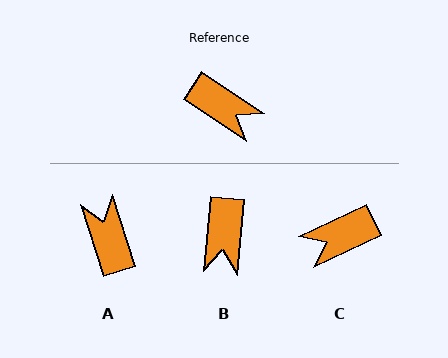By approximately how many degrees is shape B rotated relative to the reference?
Approximately 62 degrees clockwise.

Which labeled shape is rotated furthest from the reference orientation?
A, about 141 degrees away.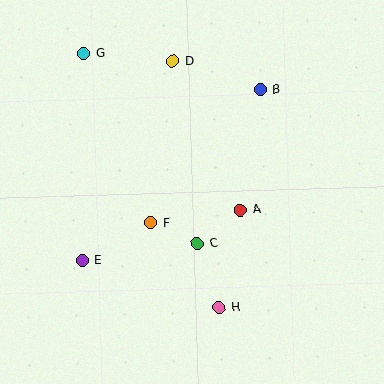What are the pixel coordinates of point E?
Point E is at (82, 261).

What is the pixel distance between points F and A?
The distance between F and A is 90 pixels.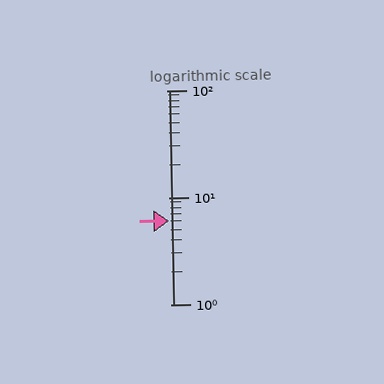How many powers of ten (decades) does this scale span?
The scale spans 2 decades, from 1 to 100.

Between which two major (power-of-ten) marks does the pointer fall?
The pointer is between 1 and 10.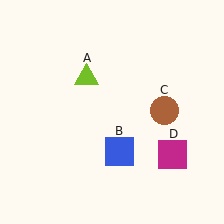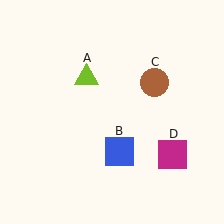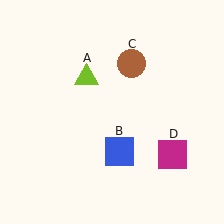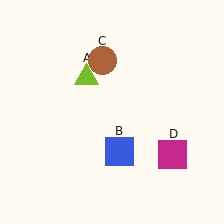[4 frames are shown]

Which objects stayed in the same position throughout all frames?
Lime triangle (object A) and blue square (object B) and magenta square (object D) remained stationary.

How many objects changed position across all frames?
1 object changed position: brown circle (object C).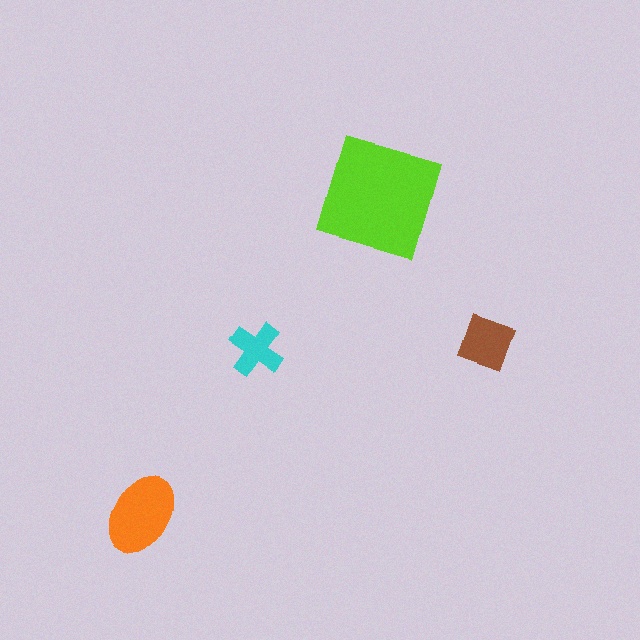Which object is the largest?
The lime square.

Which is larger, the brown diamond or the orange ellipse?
The orange ellipse.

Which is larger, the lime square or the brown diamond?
The lime square.